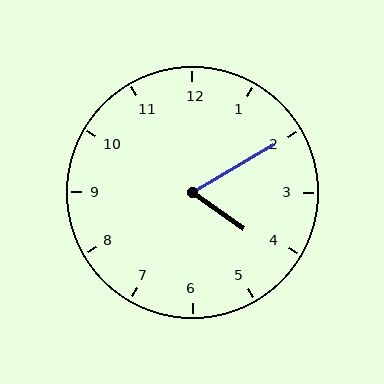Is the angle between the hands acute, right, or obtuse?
It is acute.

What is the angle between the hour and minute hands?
Approximately 65 degrees.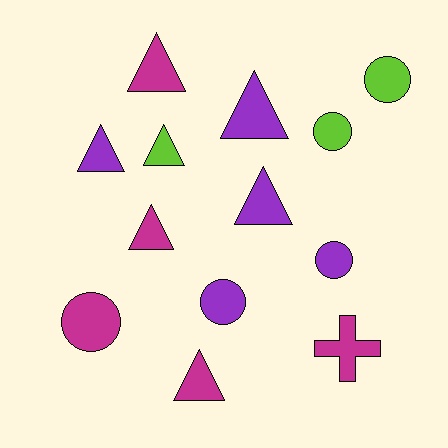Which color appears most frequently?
Magenta, with 5 objects.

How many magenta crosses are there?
There is 1 magenta cross.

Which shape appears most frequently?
Triangle, with 7 objects.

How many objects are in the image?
There are 13 objects.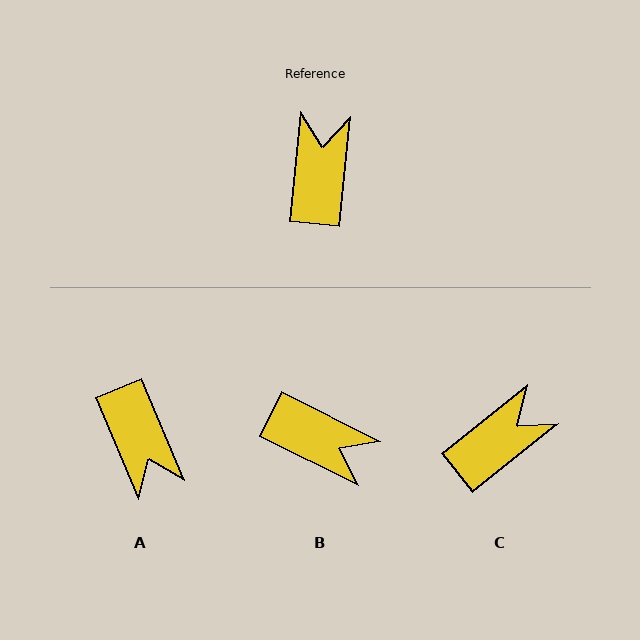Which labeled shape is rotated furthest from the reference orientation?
A, about 152 degrees away.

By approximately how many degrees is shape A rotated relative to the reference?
Approximately 152 degrees clockwise.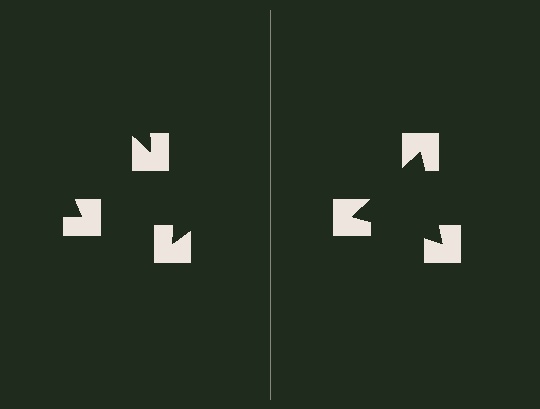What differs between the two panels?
The notched squares are positioned identically on both sides; only the wedge orientations differ. On the right they align to a triangle; on the left they are misaligned.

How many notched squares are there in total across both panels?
6 — 3 on each side.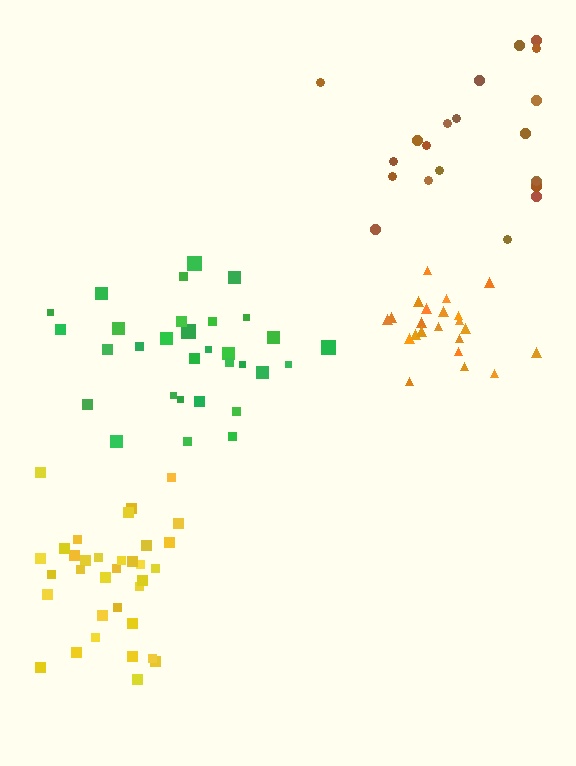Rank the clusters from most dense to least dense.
yellow, orange, green, brown.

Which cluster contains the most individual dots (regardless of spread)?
Yellow (34).